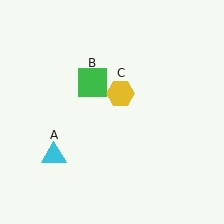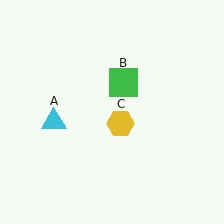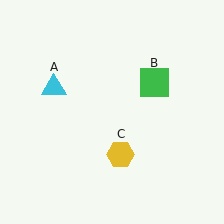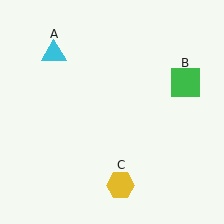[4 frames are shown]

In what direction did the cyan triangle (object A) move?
The cyan triangle (object A) moved up.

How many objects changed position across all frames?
3 objects changed position: cyan triangle (object A), green square (object B), yellow hexagon (object C).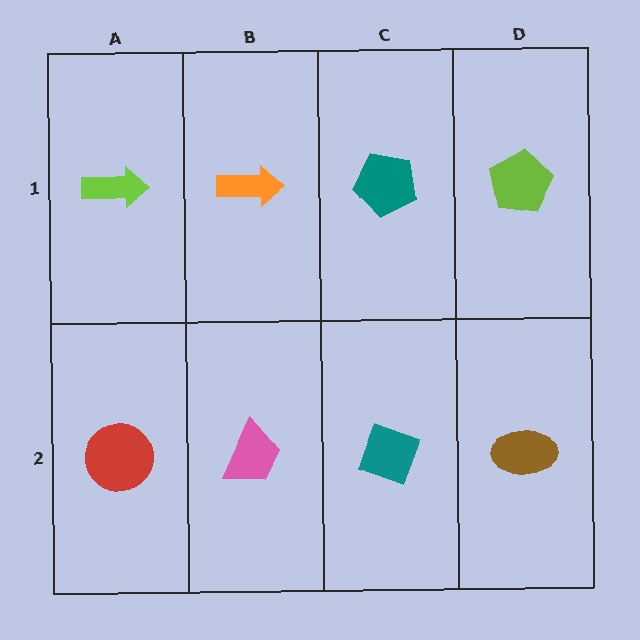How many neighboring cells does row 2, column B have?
3.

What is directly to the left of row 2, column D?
A teal diamond.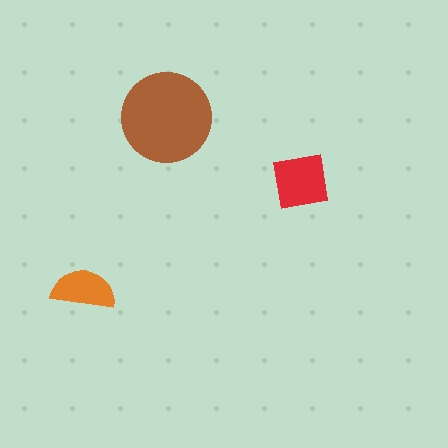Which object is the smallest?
The orange semicircle.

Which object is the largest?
The brown circle.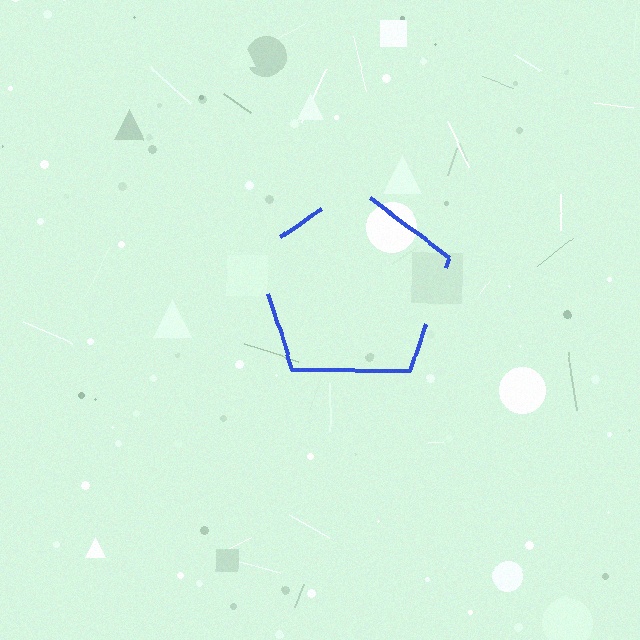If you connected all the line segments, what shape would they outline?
They would outline a pentagon.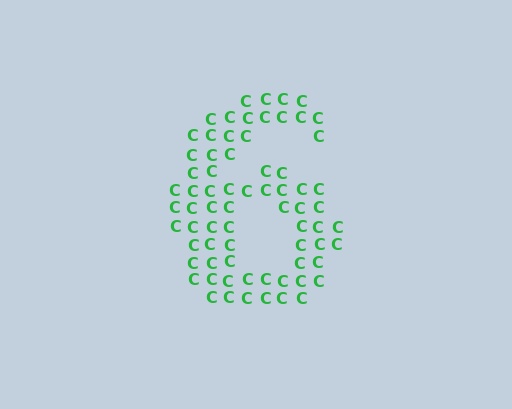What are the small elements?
The small elements are letter C's.